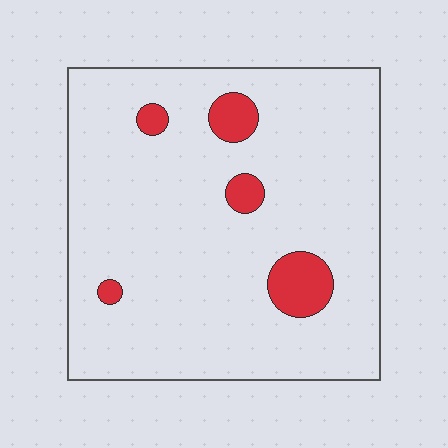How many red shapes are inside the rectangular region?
5.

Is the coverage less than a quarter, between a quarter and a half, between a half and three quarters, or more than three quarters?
Less than a quarter.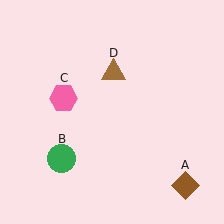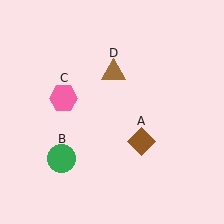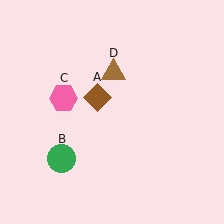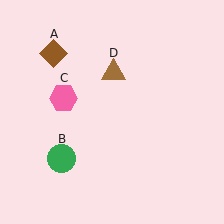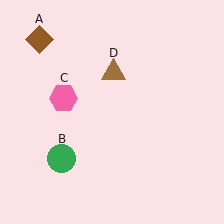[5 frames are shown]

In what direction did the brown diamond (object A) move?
The brown diamond (object A) moved up and to the left.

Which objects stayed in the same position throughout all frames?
Green circle (object B) and pink hexagon (object C) and brown triangle (object D) remained stationary.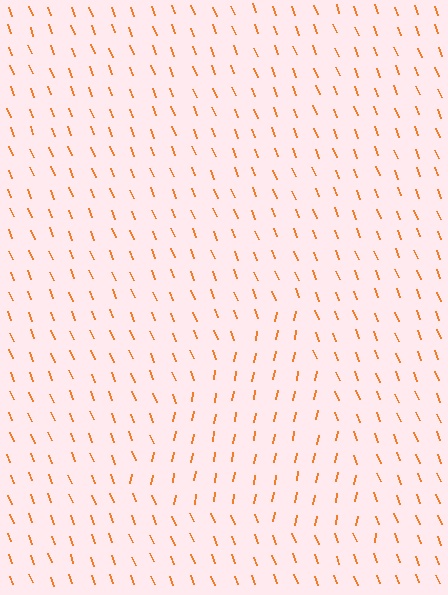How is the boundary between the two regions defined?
The boundary is defined purely by a change in line orientation (approximately 31 degrees difference). All lines are the same color and thickness.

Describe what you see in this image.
The image is filled with small orange line segments. A triangle region in the image has lines oriented differently from the surrounding lines, creating a visible texture boundary.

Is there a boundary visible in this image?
Yes, there is a texture boundary formed by a change in line orientation.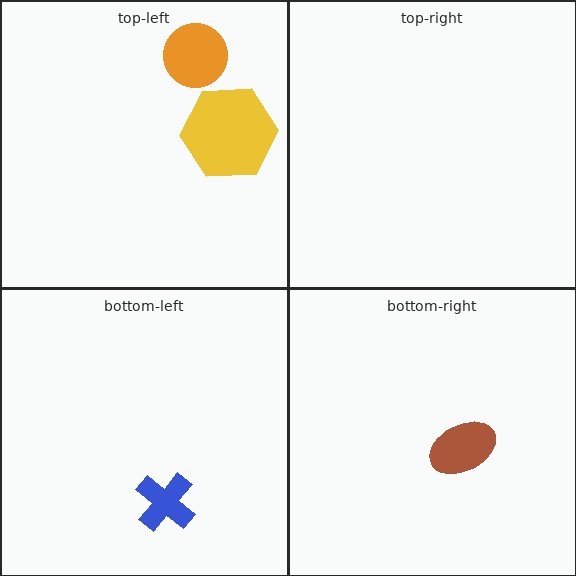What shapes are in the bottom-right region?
The brown ellipse.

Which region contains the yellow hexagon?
The top-left region.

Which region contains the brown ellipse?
The bottom-right region.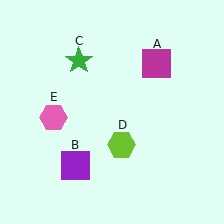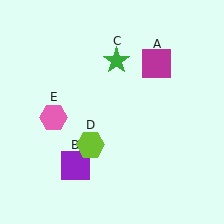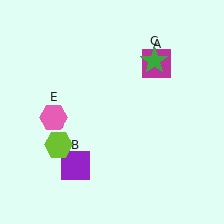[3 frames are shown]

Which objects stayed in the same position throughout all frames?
Magenta square (object A) and purple square (object B) and pink hexagon (object E) remained stationary.